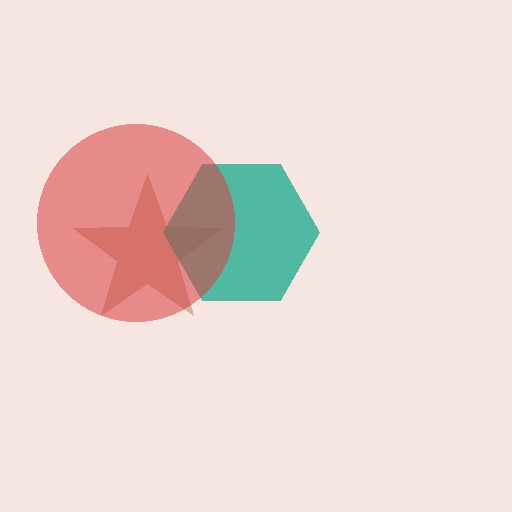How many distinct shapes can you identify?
There are 3 distinct shapes: a brown star, a teal hexagon, a red circle.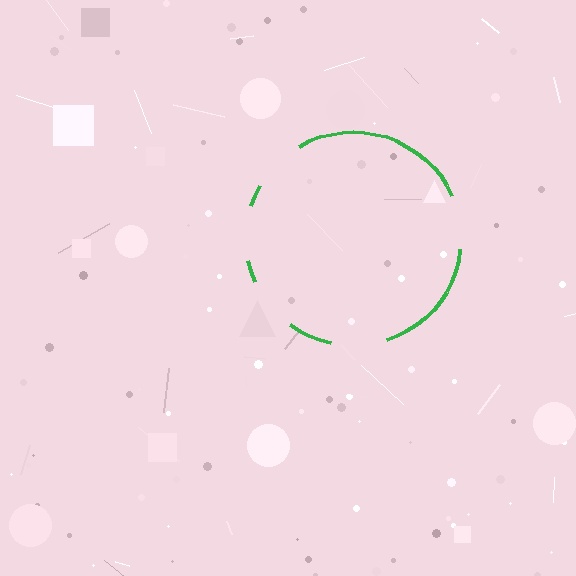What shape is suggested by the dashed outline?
The dashed outline suggests a circle.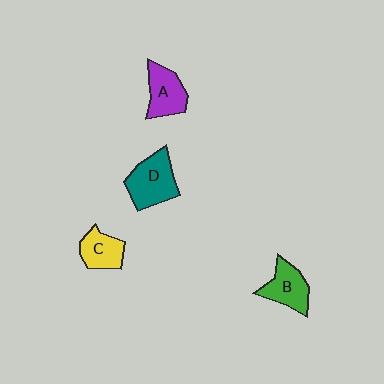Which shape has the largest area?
Shape D (teal).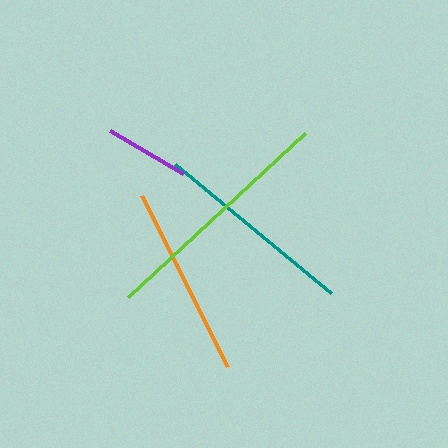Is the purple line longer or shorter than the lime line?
The lime line is longer than the purple line.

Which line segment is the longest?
The lime line is the longest at approximately 241 pixels.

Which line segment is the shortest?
The purple line is the shortest at approximately 85 pixels.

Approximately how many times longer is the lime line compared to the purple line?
The lime line is approximately 2.8 times the length of the purple line.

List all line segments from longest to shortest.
From longest to shortest: lime, teal, orange, purple.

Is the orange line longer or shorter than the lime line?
The lime line is longer than the orange line.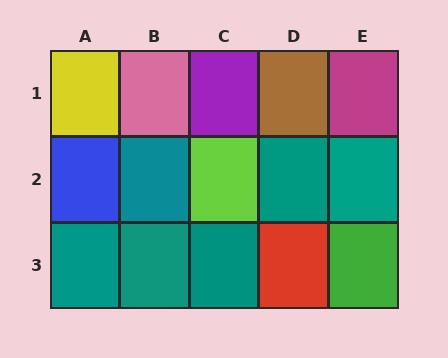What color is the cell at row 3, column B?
Teal.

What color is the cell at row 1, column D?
Brown.